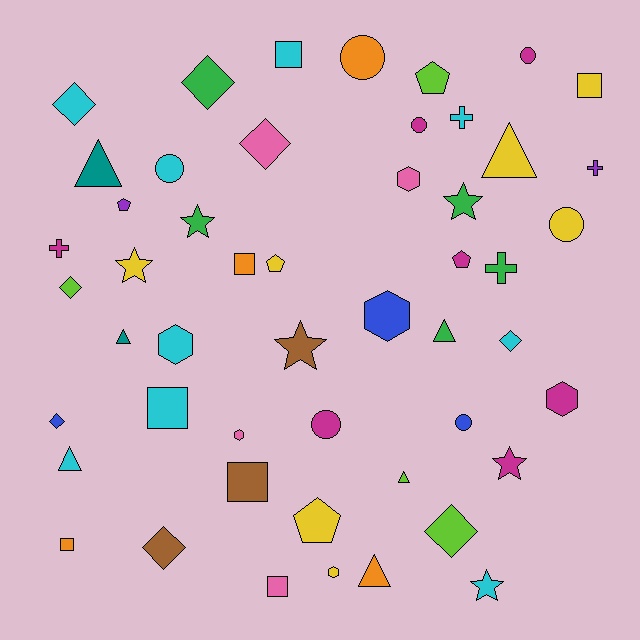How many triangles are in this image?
There are 7 triangles.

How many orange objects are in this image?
There are 4 orange objects.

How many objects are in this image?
There are 50 objects.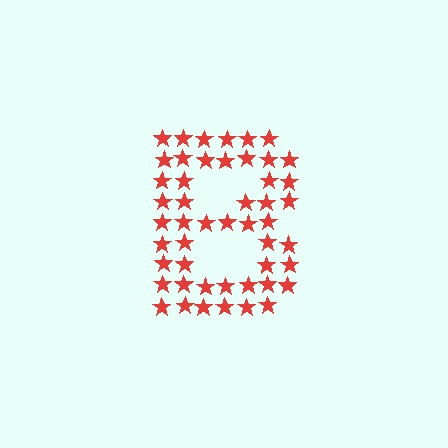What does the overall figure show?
The overall figure shows the letter B.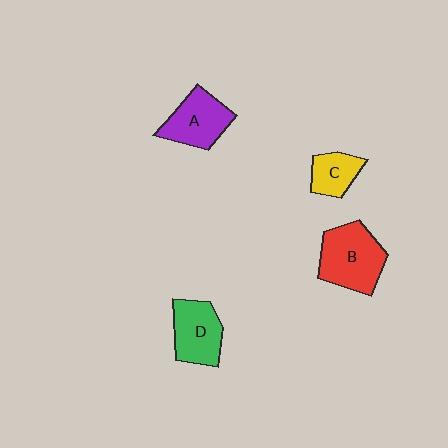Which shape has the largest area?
Shape B (red).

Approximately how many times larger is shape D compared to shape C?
Approximately 1.5 times.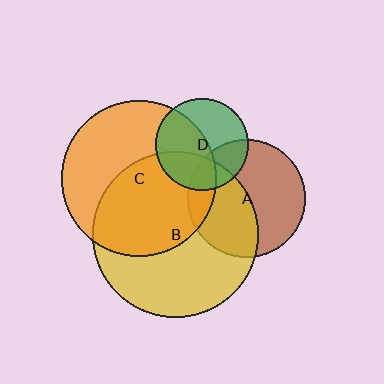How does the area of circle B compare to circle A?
Approximately 2.0 times.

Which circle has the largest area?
Circle B (yellow).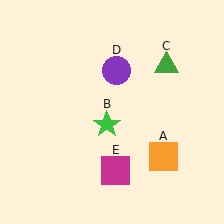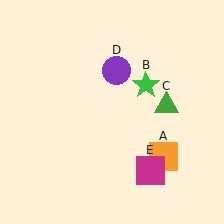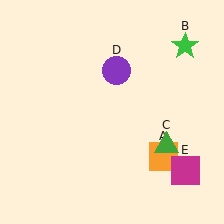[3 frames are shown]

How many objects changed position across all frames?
3 objects changed position: green star (object B), green triangle (object C), magenta square (object E).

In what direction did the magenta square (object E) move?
The magenta square (object E) moved right.